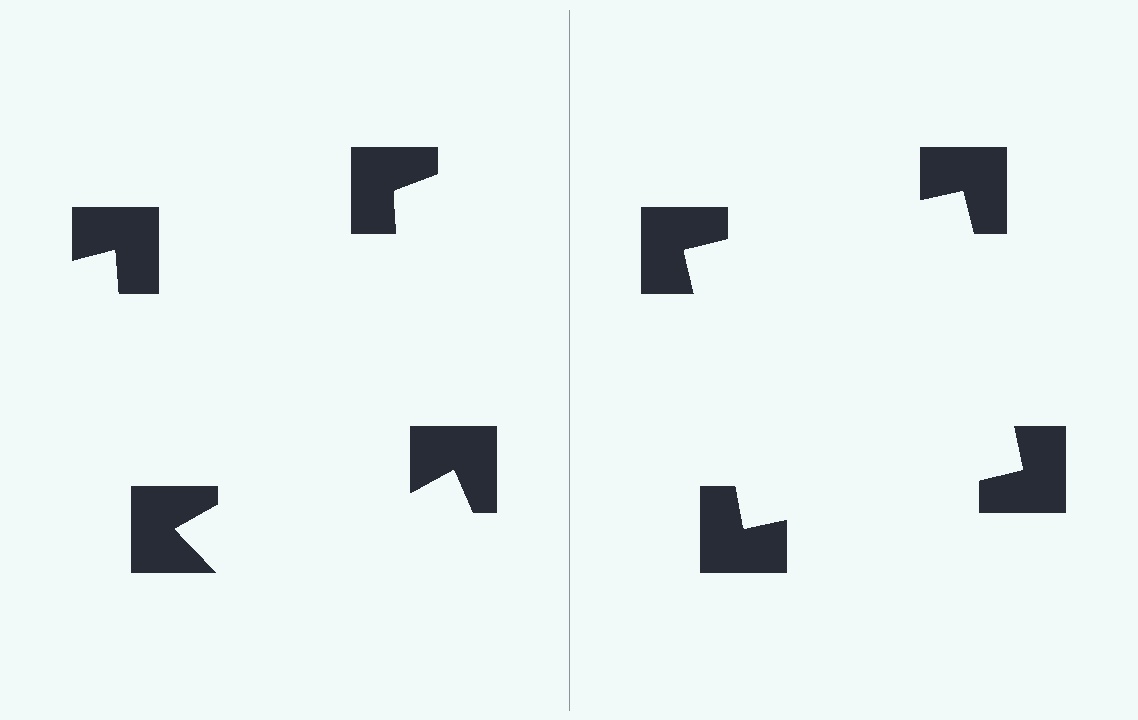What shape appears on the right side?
An illusory square.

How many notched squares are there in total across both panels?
8 — 4 on each side.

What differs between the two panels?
The notched squares are positioned identically on both sides; only the wedge orientations differ. On the right they align to a square; on the left they are misaligned.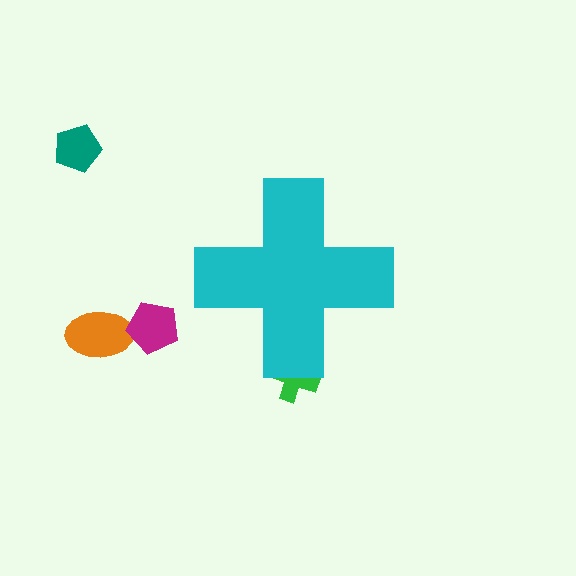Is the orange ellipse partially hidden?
No, the orange ellipse is fully visible.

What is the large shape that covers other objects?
A cyan cross.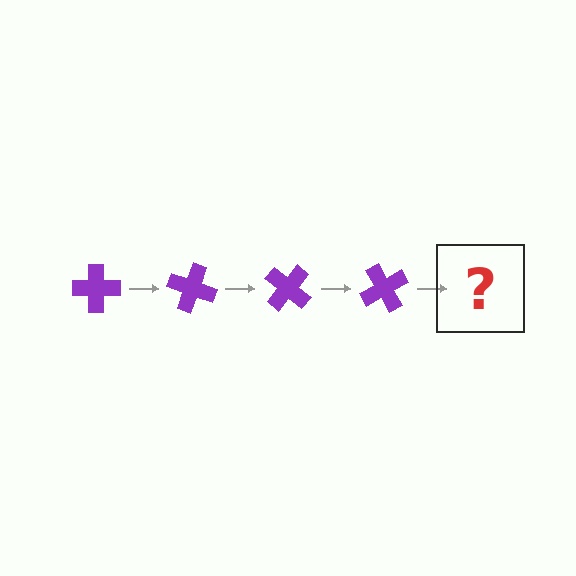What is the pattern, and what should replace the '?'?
The pattern is that the cross rotates 20 degrees each step. The '?' should be a purple cross rotated 80 degrees.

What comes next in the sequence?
The next element should be a purple cross rotated 80 degrees.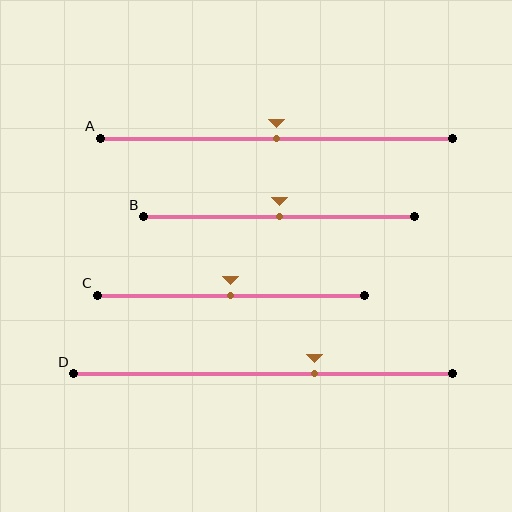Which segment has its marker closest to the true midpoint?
Segment A has its marker closest to the true midpoint.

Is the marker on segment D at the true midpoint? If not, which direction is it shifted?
No, the marker on segment D is shifted to the right by about 14% of the segment length.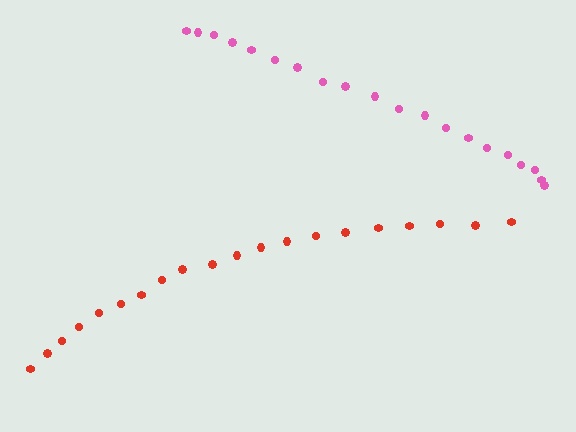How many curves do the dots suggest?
There are 2 distinct paths.